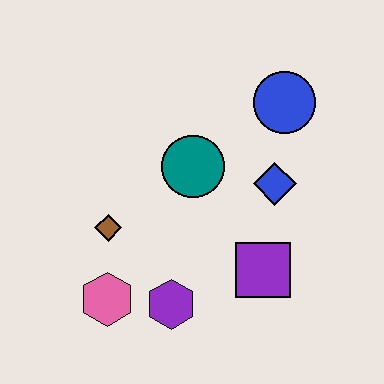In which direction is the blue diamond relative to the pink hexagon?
The blue diamond is to the right of the pink hexagon.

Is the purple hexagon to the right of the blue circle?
No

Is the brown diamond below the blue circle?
Yes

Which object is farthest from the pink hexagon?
The blue circle is farthest from the pink hexagon.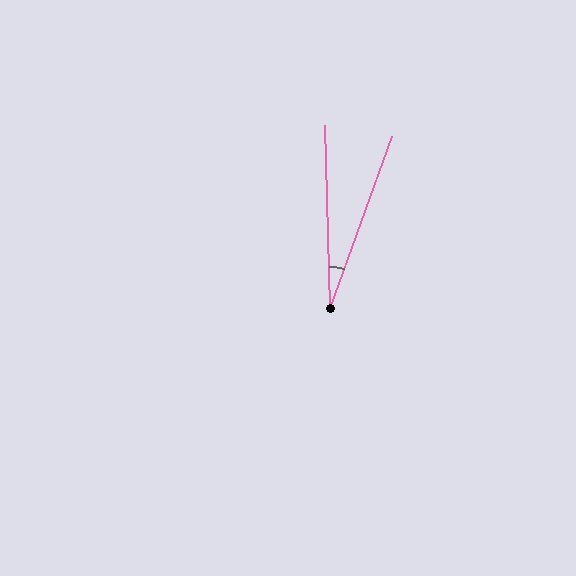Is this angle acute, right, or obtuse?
It is acute.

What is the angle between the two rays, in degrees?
Approximately 22 degrees.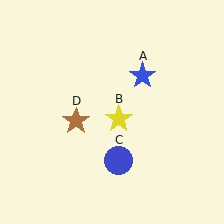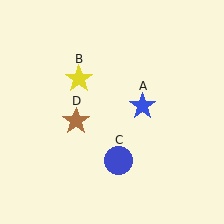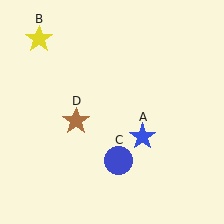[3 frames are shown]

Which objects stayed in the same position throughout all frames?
Blue circle (object C) and brown star (object D) remained stationary.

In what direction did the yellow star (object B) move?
The yellow star (object B) moved up and to the left.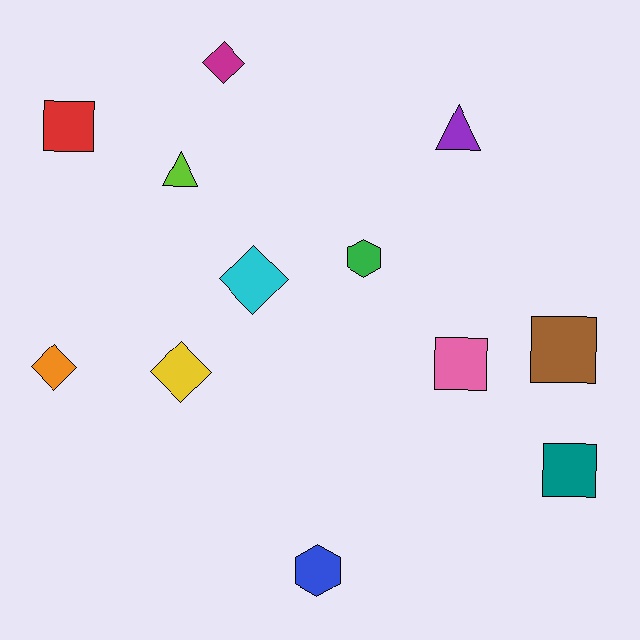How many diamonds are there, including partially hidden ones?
There are 4 diamonds.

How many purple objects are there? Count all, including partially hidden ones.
There is 1 purple object.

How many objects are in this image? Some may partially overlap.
There are 12 objects.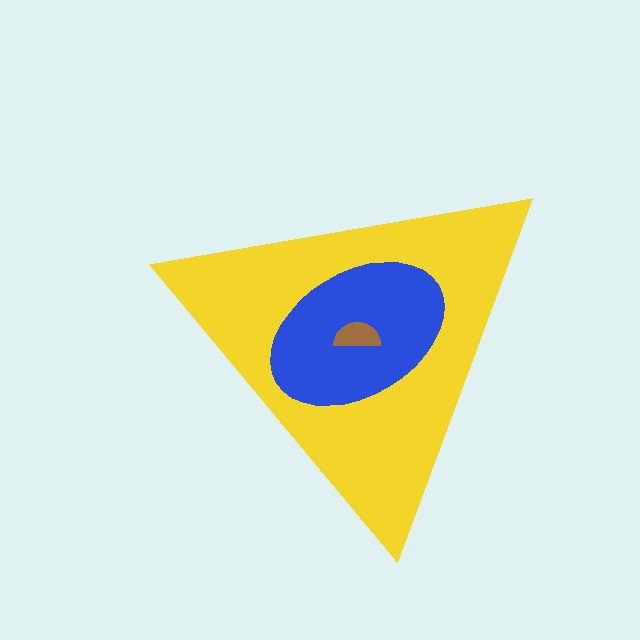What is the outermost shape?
The yellow triangle.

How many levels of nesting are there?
3.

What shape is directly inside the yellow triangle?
The blue ellipse.